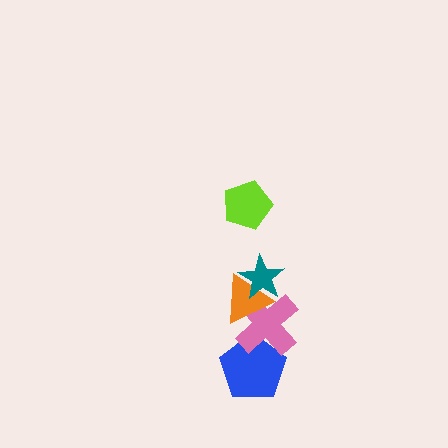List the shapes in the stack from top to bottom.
From top to bottom: the lime pentagon, the teal star, the orange triangle, the pink cross, the blue pentagon.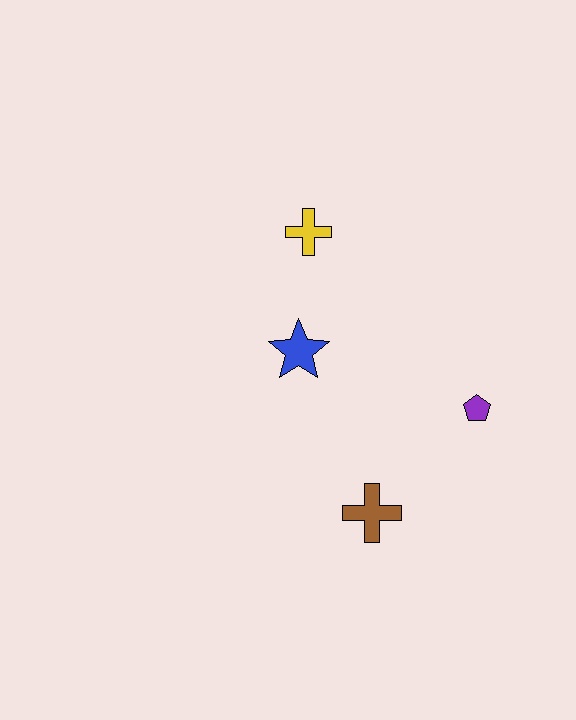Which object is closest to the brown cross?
The purple pentagon is closest to the brown cross.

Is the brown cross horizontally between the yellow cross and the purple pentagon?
Yes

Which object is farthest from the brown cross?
The yellow cross is farthest from the brown cross.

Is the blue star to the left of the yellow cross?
Yes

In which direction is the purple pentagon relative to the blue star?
The purple pentagon is to the right of the blue star.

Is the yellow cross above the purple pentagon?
Yes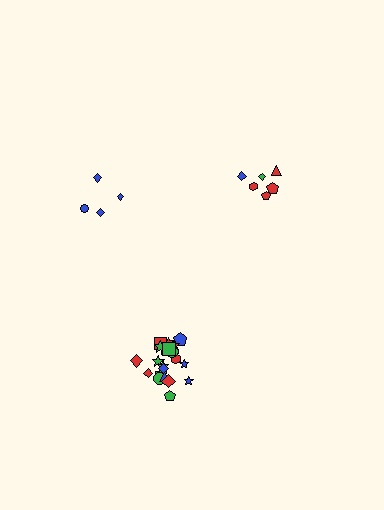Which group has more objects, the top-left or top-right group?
The top-right group.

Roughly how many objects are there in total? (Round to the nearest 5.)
Roughly 30 objects in total.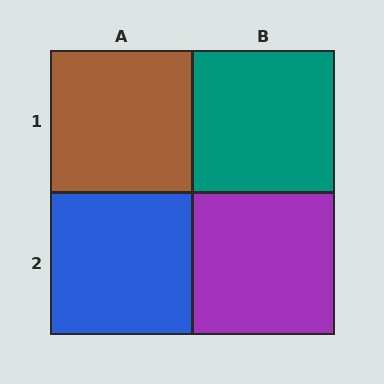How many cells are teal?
1 cell is teal.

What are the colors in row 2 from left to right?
Blue, purple.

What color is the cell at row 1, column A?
Brown.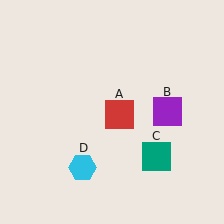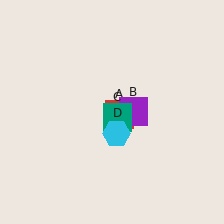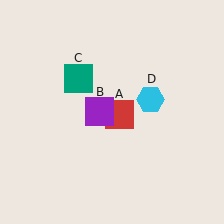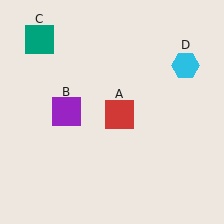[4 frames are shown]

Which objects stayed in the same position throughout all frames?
Red square (object A) remained stationary.